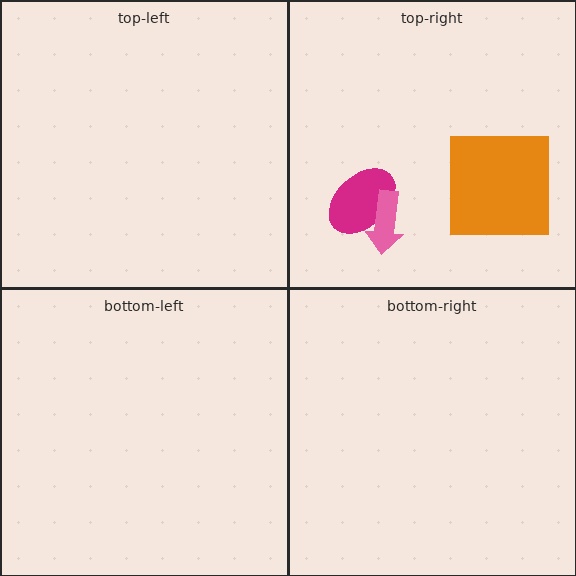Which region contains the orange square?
The top-right region.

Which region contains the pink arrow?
The top-right region.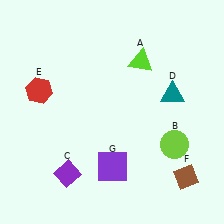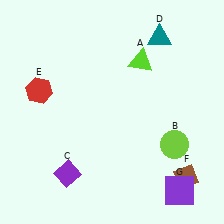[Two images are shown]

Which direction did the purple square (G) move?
The purple square (G) moved right.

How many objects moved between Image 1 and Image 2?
2 objects moved between the two images.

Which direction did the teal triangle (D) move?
The teal triangle (D) moved up.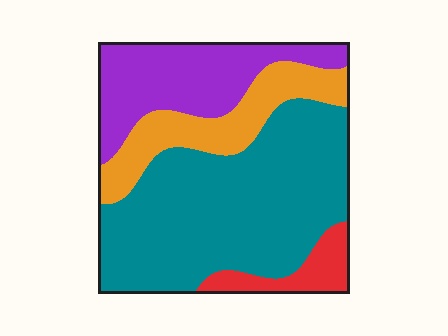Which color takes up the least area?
Red, at roughly 10%.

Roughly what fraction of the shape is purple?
Purple takes up between a sixth and a third of the shape.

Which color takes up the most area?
Teal, at roughly 50%.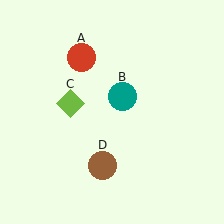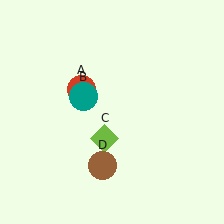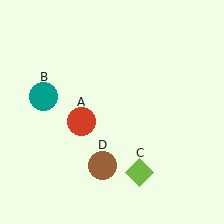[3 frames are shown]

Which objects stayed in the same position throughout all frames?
Brown circle (object D) remained stationary.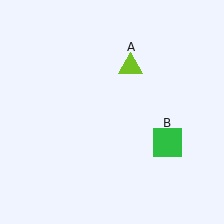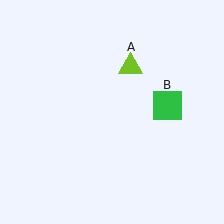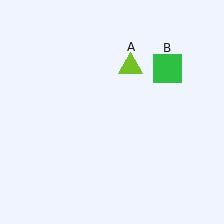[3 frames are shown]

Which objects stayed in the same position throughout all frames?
Lime triangle (object A) remained stationary.